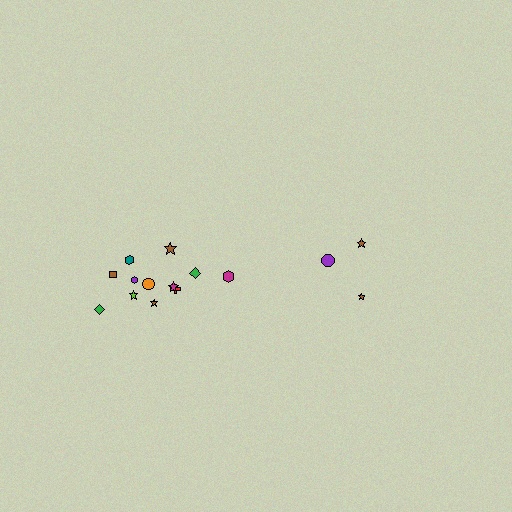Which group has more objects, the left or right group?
The left group.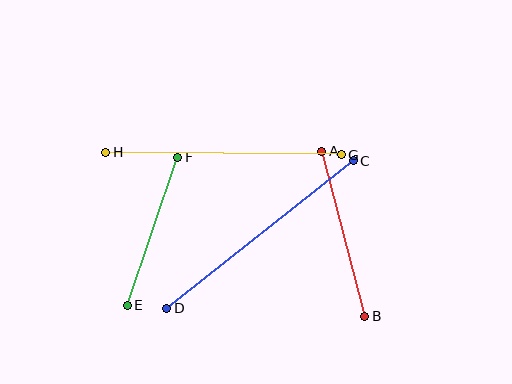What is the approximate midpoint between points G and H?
The midpoint is at approximately (223, 153) pixels.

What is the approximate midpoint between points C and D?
The midpoint is at approximately (260, 234) pixels.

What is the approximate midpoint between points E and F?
The midpoint is at approximately (153, 231) pixels.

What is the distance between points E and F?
The distance is approximately 156 pixels.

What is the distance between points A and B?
The distance is approximately 171 pixels.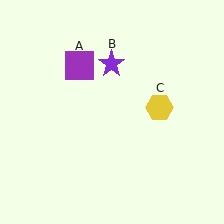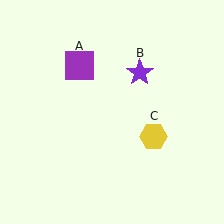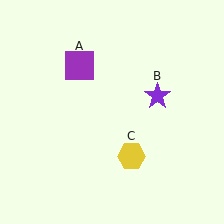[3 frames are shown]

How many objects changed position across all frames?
2 objects changed position: purple star (object B), yellow hexagon (object C).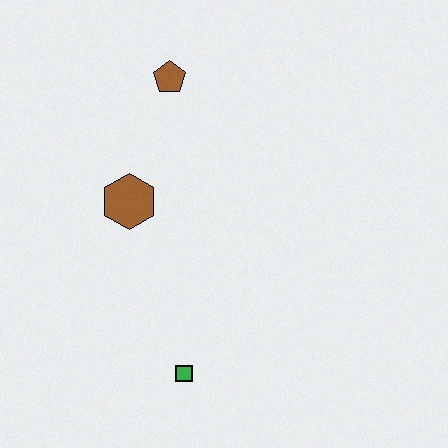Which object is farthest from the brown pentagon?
The green square is farthest from the brown pentagon.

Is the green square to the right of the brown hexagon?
Yes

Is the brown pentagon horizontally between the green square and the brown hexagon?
Yes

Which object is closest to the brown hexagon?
The brown pentagon is closest to the brown hexagon.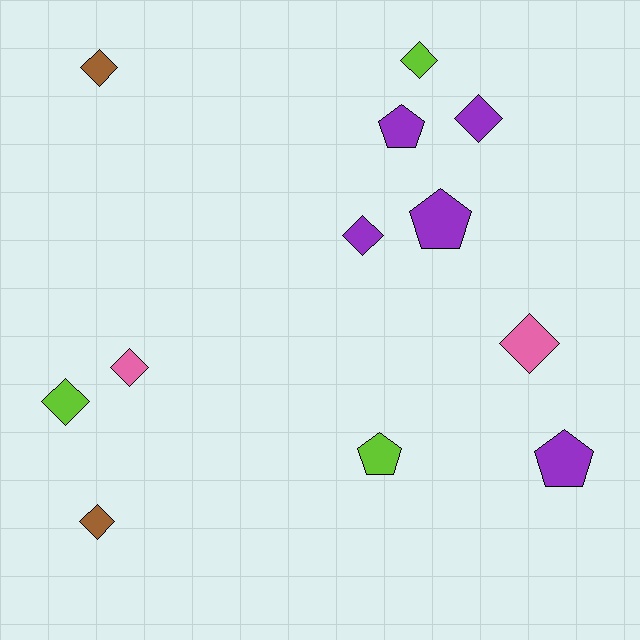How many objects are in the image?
There are 12 objects.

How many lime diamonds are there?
There are 2 lime diamonds.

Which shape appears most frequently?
Diamond, with 8 objects.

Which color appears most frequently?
Purple, with 5 objects.